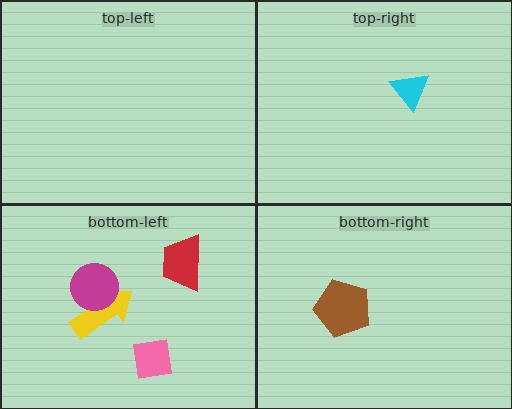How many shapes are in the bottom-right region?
1.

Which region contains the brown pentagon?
The bottom-right region.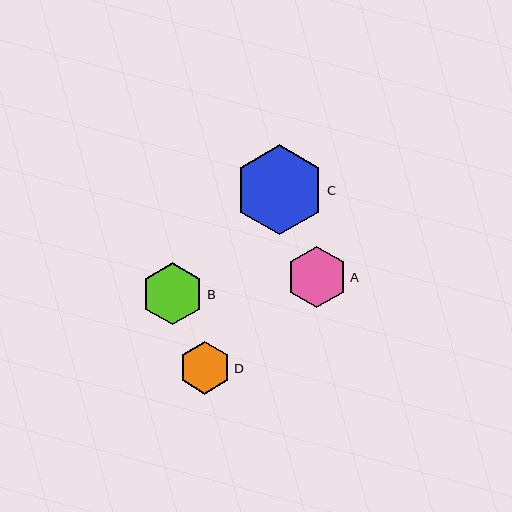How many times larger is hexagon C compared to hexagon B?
Hexagon C is approximately 1.4 times the size of hexagon B.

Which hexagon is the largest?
Hexagon C is the largest with a size of approximately 90 pixels.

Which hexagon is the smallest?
Hexagon D is the smallest with a size of approximately 53 pixels.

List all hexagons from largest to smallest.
From largest to smallest: C, B, A, D.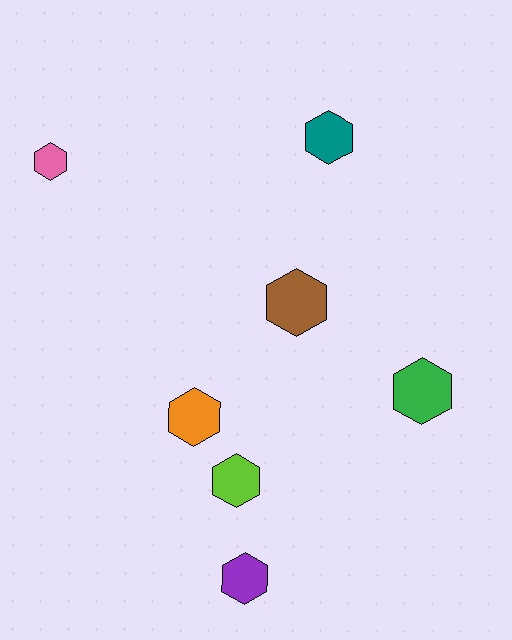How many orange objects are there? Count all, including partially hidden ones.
There is 1 orange object.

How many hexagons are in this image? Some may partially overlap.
There are 7 hexagons.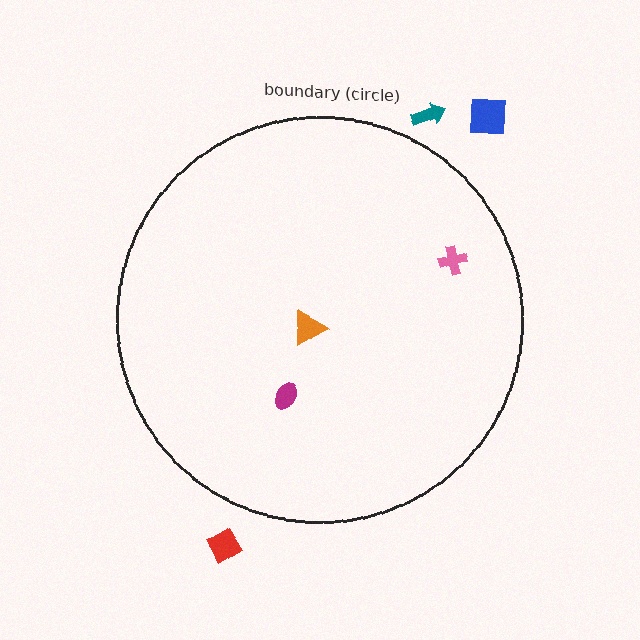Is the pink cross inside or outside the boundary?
Inside.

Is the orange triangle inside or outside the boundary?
Inside.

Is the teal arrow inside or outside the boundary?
Outside.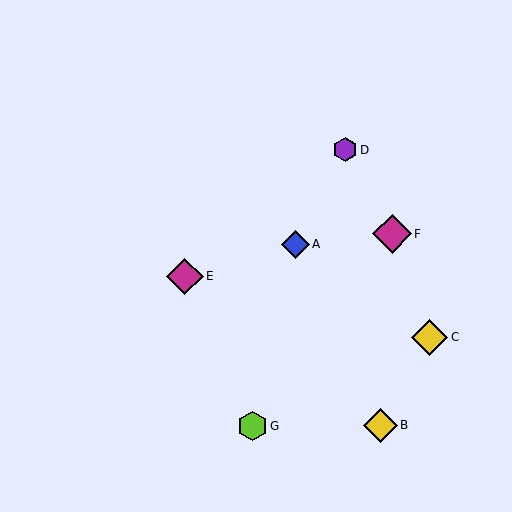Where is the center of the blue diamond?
The center of the blue diamond is at (295, 244).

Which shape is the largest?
The magenta diamond (labeled F) is the largest.